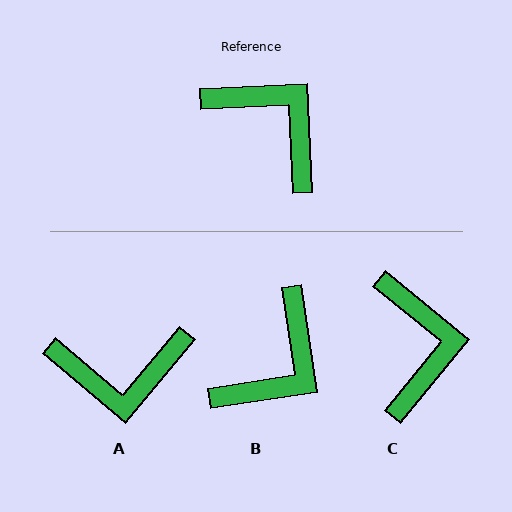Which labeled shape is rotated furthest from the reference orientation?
A, about 133 degrees away.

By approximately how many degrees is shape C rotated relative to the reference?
Approximately 42 degrees clockwise.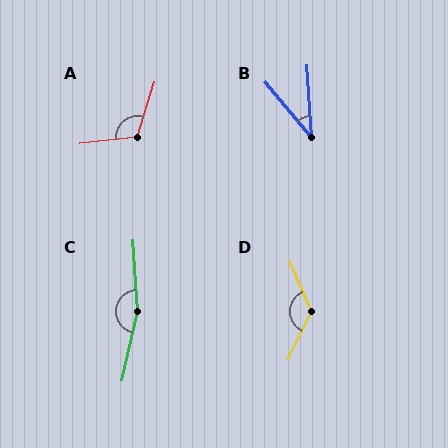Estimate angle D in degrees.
Approximately 130 degrees.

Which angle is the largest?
C, at approximately 164 degrees.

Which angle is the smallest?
B, at approximately 36 degrees.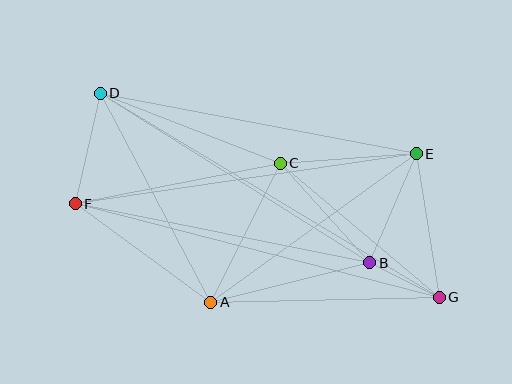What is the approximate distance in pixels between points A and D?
The distance between A and D is approximately 236 pixels.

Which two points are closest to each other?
Points B and G are closest to each other.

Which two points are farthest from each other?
Points D and G are farthest from each other.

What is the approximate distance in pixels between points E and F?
The distance between E and F is approximately 344 pixels.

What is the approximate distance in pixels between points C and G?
The distance between C and G is approximately 208 pixels.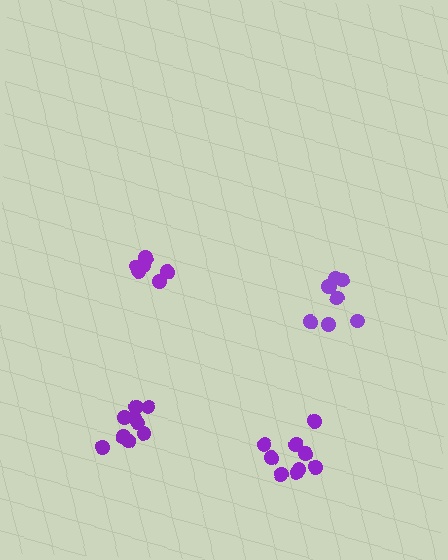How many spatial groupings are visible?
There are 4 spatial groupings.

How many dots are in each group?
Group 1: 10 dots, Group 2: 8 dots, Group 3: 8 dots, Group 4: 9 dots (35 total).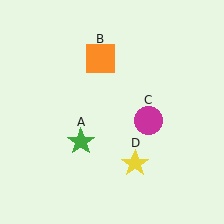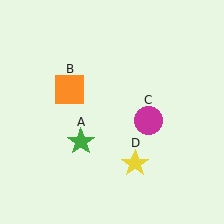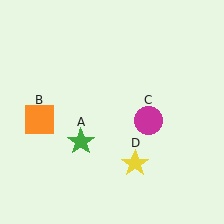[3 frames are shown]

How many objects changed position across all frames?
1 object changed position: orange square (object B).